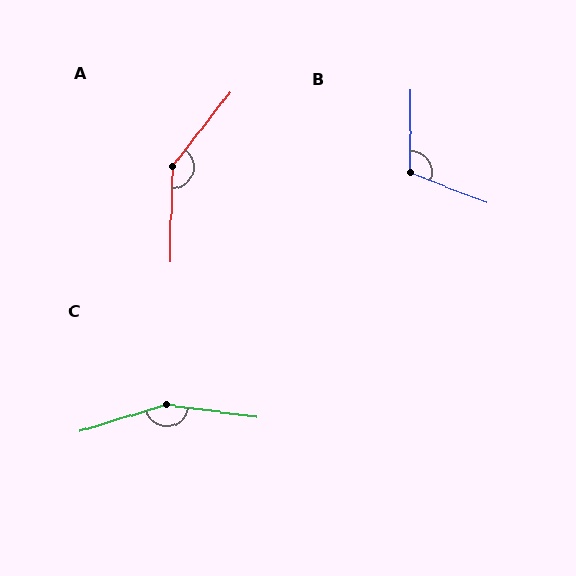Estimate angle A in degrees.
Approximately 143 degrees.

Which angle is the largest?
C, at approximately 155 degrees.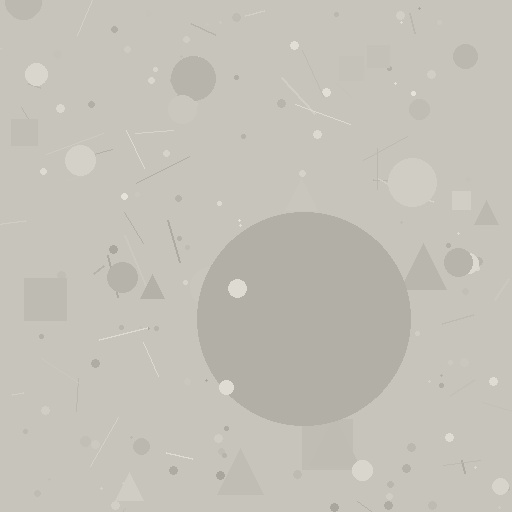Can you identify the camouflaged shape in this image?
The camouflaged shape is a circle.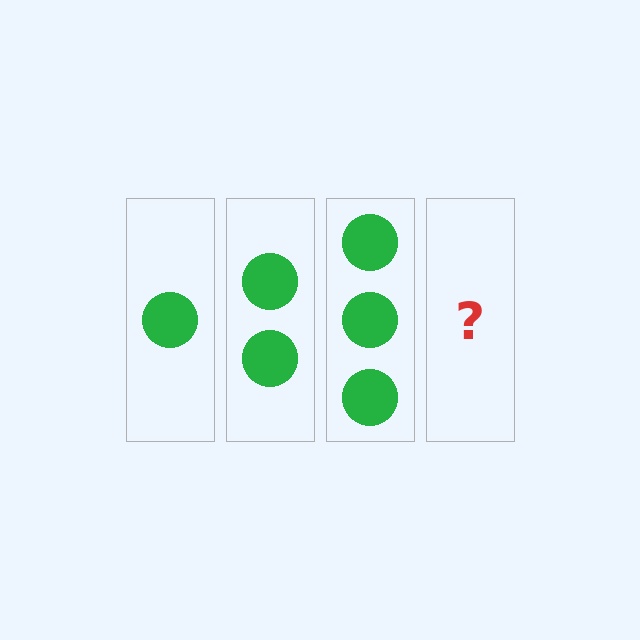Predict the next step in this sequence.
The next step is 4 circles.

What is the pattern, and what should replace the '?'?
The pattern is that each step adds one more circle. The '?' should be 4 circles.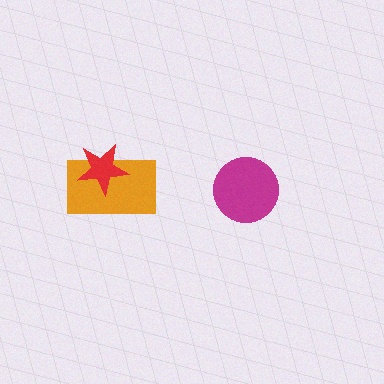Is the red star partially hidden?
No, no other shape covers it.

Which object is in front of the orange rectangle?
The red star is in front of the orange rectangle.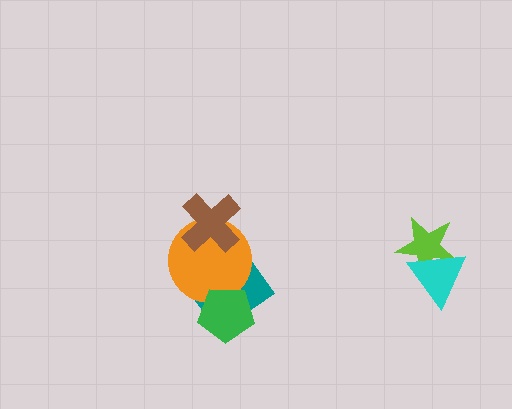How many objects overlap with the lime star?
1 object overlaps with the lime star.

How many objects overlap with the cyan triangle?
1 object overlaps with the cyan triangle.